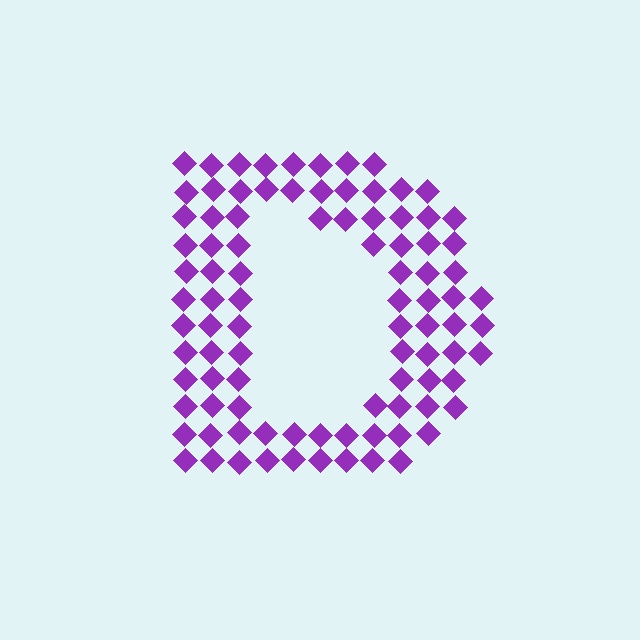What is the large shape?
The large shape is the letter D.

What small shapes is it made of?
It is made of small diamonds.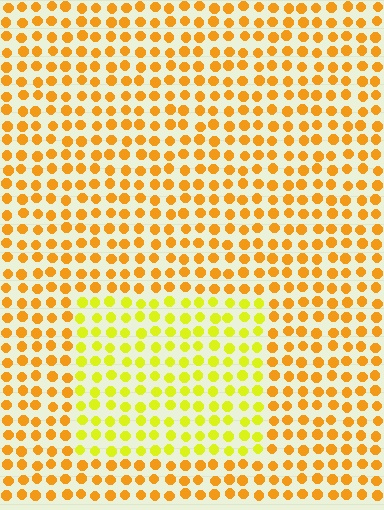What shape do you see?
I see a rectangle.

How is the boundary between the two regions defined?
The boundary is defined purely by a slight shift in hue (about 32 degrees). Spacing, size, and orientation are identical on both sides.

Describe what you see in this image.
The image is filled with small orange elements in a uniform arrangement. A rectangle-shaped region is visible where the elements are tinted to a slightly different hue, forming a subtle color boundary.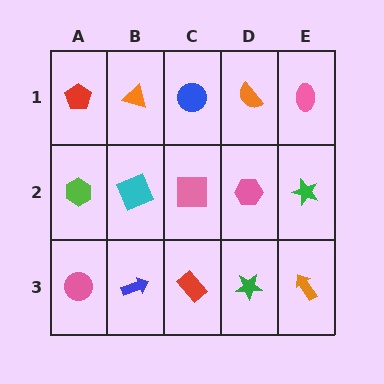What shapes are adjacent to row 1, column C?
A pink square (row 2, column C), an orange triangle (row 1, column B), an orange semicircle (row 1, column D).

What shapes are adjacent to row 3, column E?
A green star (row 2, column E), a green star (row 3, column D).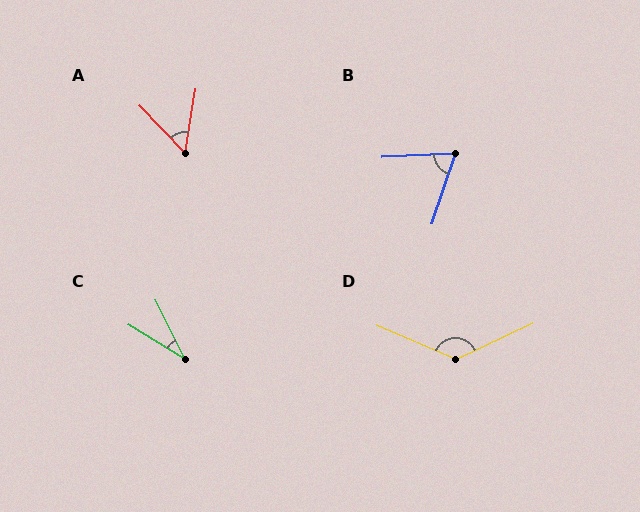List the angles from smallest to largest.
C (32°), A (53°), B (69°), D (132°).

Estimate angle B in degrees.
Approximately 69 degrees.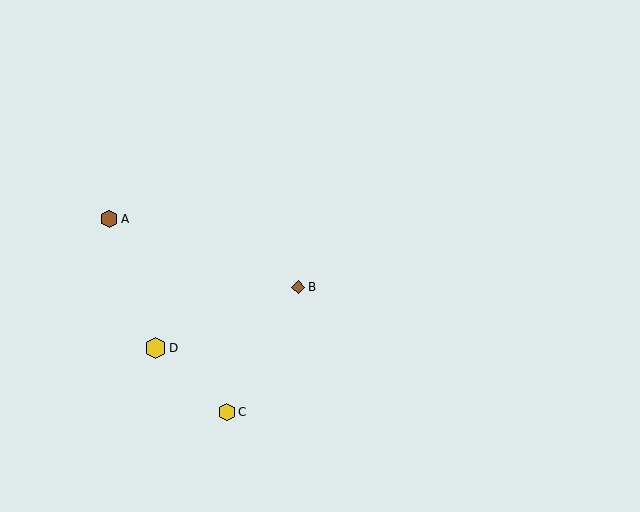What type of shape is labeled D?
Shape D is a yellow hexagon.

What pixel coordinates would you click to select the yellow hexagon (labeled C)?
Click at (227, 412) to select the yellow hexagon C.